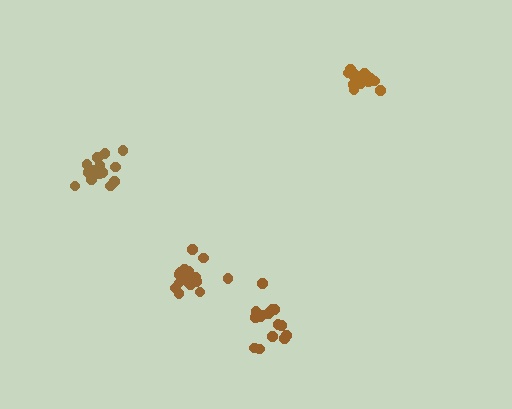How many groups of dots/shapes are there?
There are 4 groups.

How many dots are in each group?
Group 1: 17 dots, Group 2: 17 dots, Group 3: 17 dots, Group 4: 15 dots (66 total).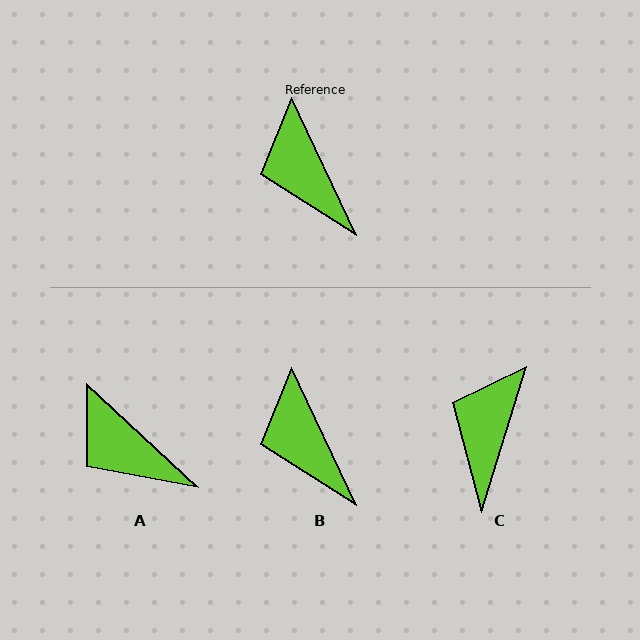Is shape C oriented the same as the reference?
No, it is off by about 42 degrees.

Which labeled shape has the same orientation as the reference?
B.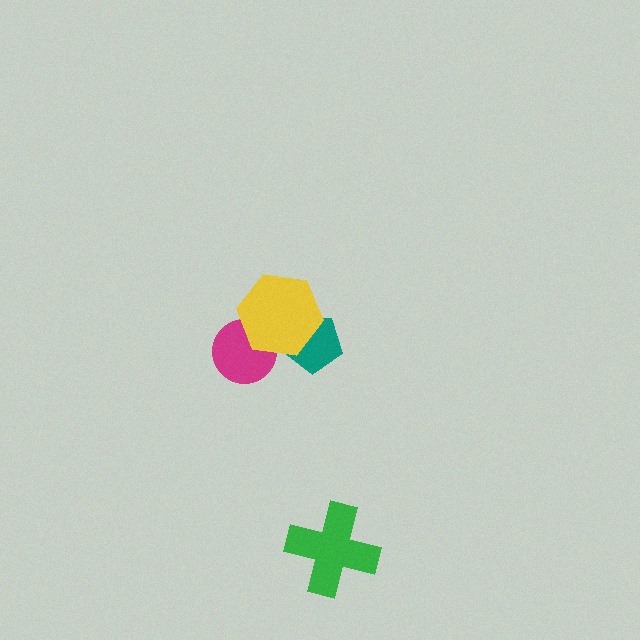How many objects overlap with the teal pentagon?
1 object overlaps with the teal pentagon.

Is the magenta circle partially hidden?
Yes, it is partially covered by another shape.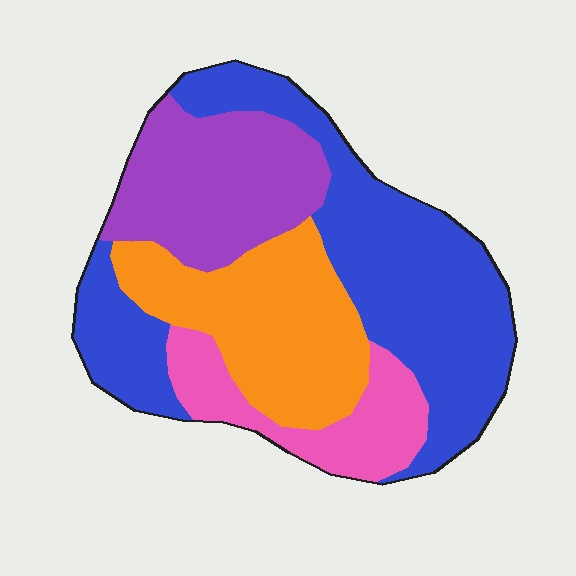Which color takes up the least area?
Pink, at roughly 15%.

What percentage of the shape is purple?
Purple covers around 20% of the shape.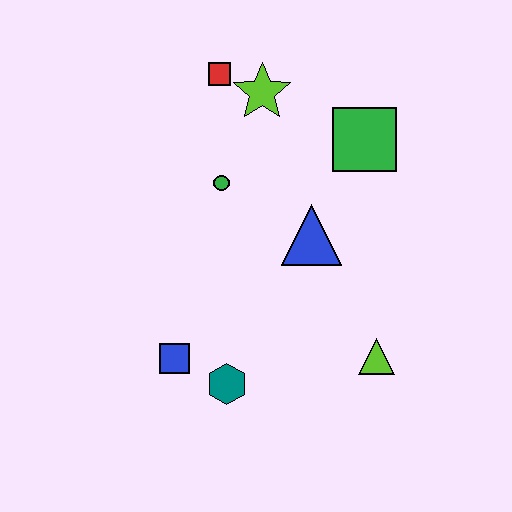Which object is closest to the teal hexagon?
The blue square is closest to the teal hexagon.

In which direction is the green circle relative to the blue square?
The green circle is above the blue square.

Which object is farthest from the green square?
The blue square is farthest from the green square.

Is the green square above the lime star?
No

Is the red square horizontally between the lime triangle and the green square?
No